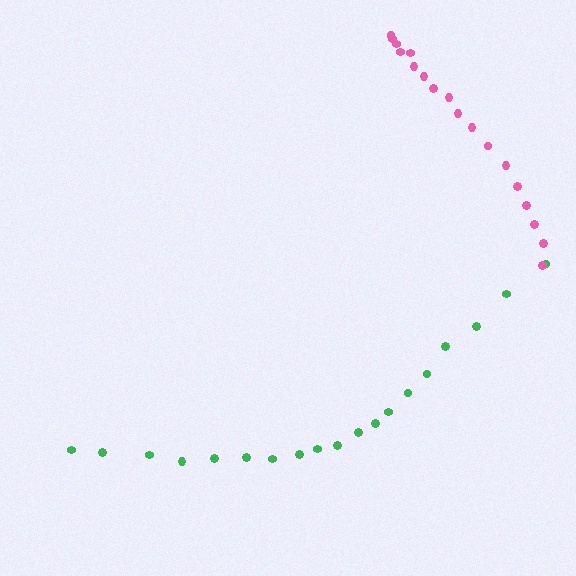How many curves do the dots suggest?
There are 2 distinct paths.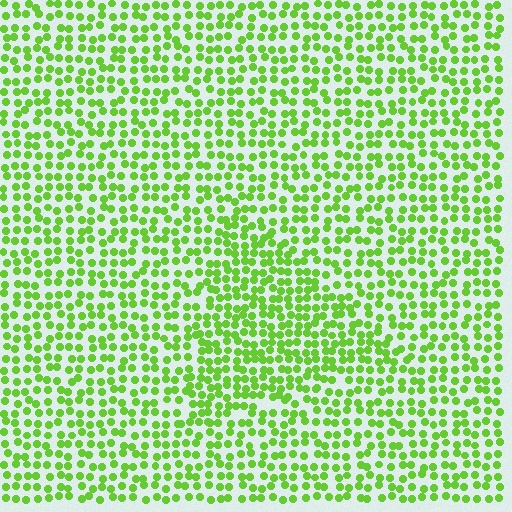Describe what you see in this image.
The image contains small lime elements arranged at two different densities. A triangle-shaped region is visible where the elements are more densely packed than the surrounding area.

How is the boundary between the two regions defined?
The boundary is defined by a change in element density (approximately 1.4x ratio). All elements are the same color, size, and shape.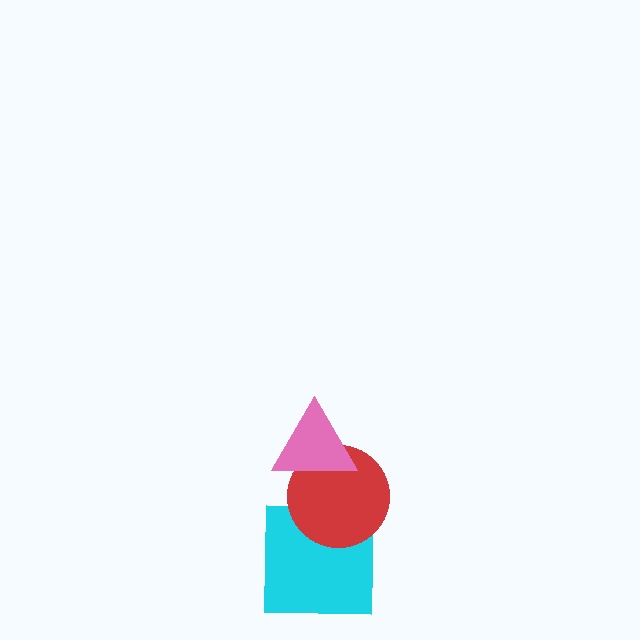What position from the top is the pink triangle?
The pink triangle is 1st from the top.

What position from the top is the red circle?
The red circle is 2nd from the top.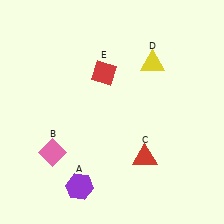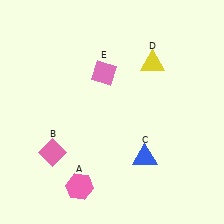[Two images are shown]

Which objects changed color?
A changed from purple to pink. C changed from red to blue. E changed from red to pink.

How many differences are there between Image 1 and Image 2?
There are 3 differences between the two images.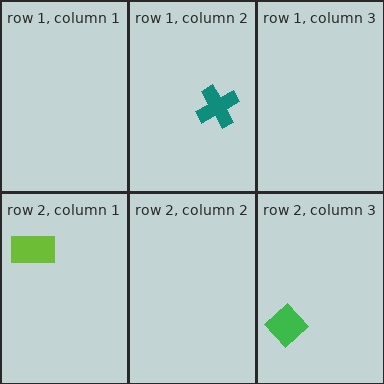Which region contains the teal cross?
The row 1, column 2 region.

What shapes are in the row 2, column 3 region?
The green diamond.